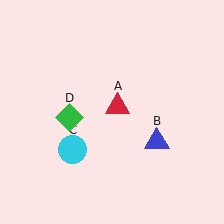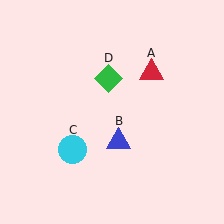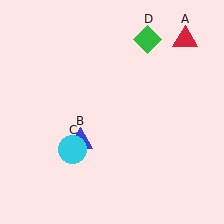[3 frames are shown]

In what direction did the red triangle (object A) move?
The red triangle (object A) moved up and to the right.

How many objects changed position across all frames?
3 objects changed position: red triangle (object A), blue triangle (object B), green diamond (object D).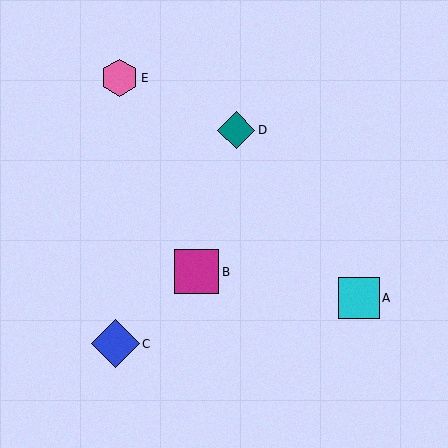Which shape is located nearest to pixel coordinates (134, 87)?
The pink hexagon (labeled E) at (119, 78) is nearest to that location.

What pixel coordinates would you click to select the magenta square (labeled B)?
Click at (197, 272) to select the magenta square B.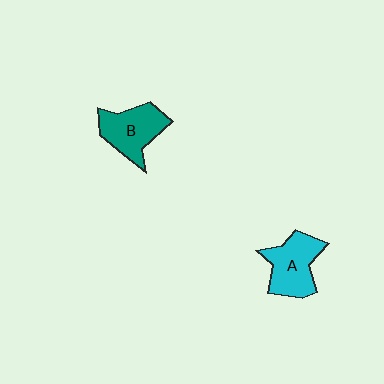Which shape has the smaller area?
Shape B (teal).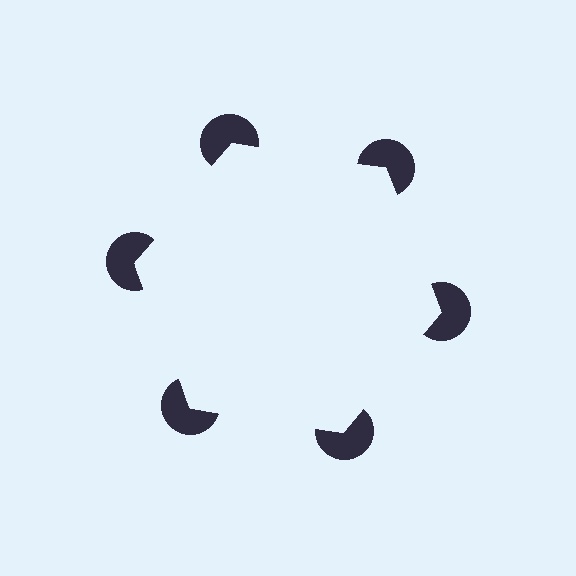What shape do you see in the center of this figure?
An illusory hexagon — its edges are inferred from the aligned wedge cuts in the pac-man discs, not physically drawn.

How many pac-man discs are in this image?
There are 6 — one at each vertex of the illusory hexagon.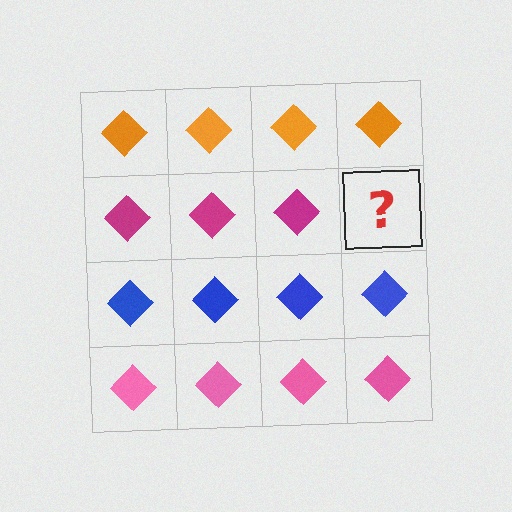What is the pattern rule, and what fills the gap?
The rule is that each row has a consistent color. The gap should be filled with a magenta diamond.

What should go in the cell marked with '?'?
The missing cell should contain a magenta diamond.